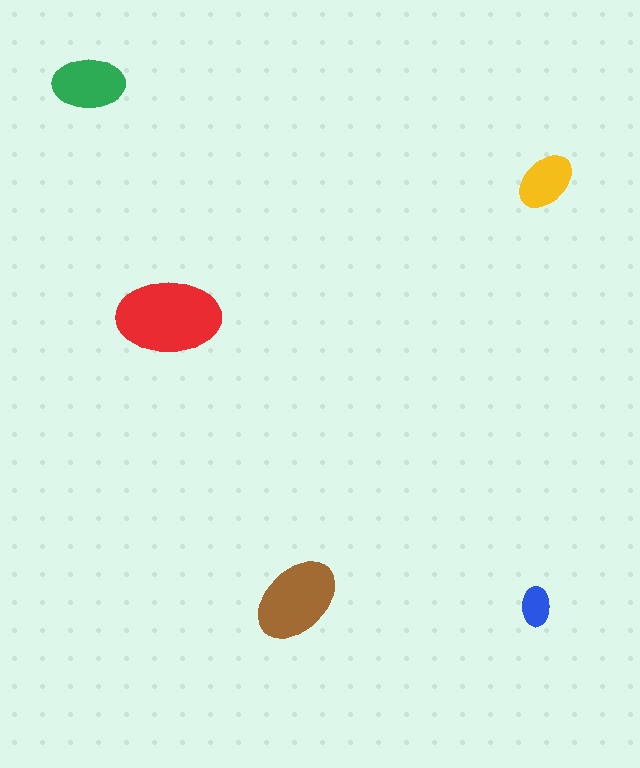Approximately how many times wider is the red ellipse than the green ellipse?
About 1.5 times wider.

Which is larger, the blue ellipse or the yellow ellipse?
The yellow one.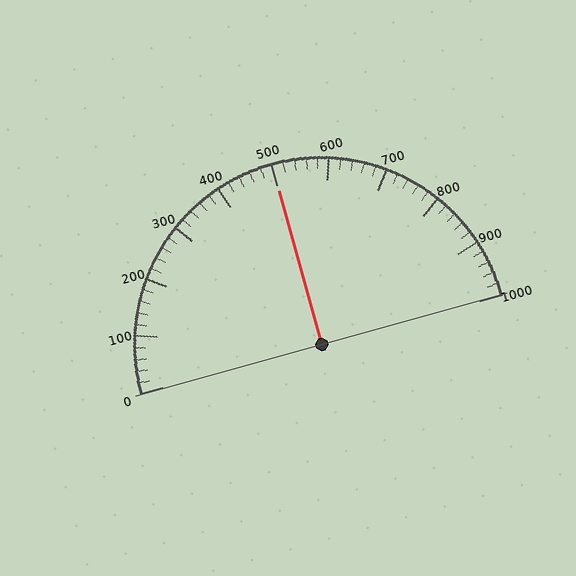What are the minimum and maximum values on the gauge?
The gauge ranges from 0 to 1000.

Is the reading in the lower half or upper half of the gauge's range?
The reading is in the upper half of the range (0 to 1000).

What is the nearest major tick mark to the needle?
The nearest major tick mark is 500.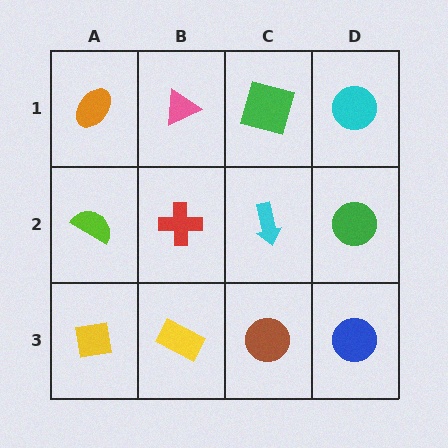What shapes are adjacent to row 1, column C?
A cyan arrow (row 2, column C), a pink triangle (row 1, column B), a cyan circle (row 1, column D).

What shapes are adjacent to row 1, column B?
A red cross (row 2, column B), an orange ellipse (row 1, column A), a green square (row 1, column C).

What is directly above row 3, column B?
A red cross.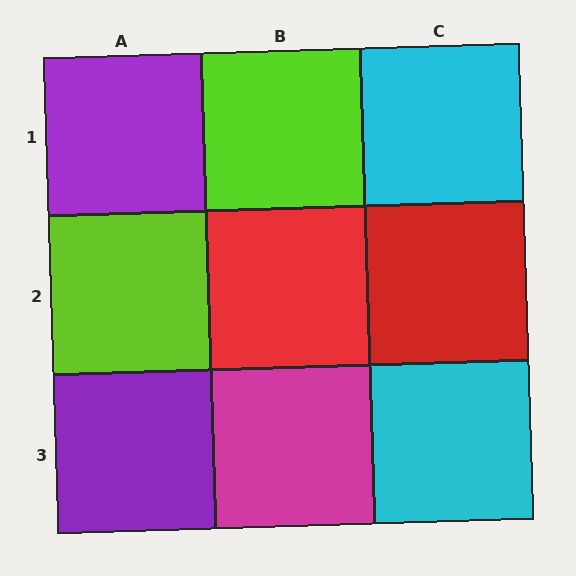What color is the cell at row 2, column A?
Lime.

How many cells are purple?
2 cells are purple.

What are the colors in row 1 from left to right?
Purple, lime, cyan.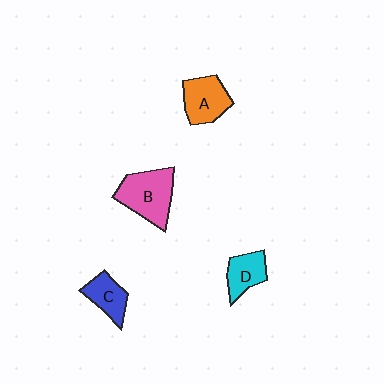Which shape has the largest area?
Shape B (pink).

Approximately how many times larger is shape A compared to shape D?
Approximately 1.3 times.